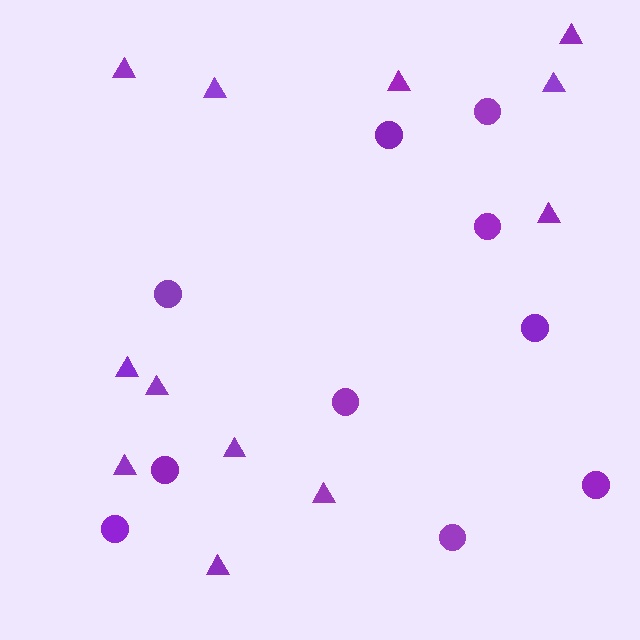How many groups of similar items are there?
There are 2 groups: one group of triangles (12) and one group of circles (10).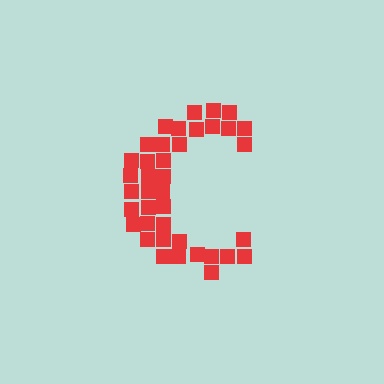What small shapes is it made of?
It is made of small squares.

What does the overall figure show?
The overall figure shows the letter C.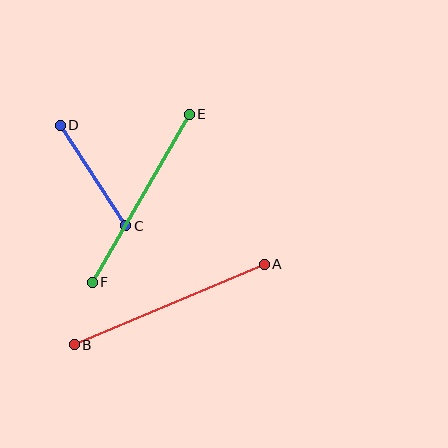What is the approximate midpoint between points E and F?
The midpoint is at approximately (141, 198) pixels.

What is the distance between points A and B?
The distance is approximately 206 pixels.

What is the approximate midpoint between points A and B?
The midpoint is at approximately (169, 305) pixels.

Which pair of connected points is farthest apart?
Points A and B are farthest apart.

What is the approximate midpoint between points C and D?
The midpoint is at approximately (93, 175) pixels.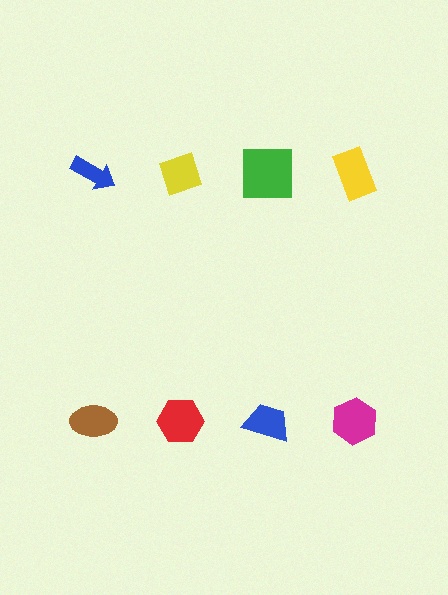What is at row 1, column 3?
A green square.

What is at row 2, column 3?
A blue trapezoid.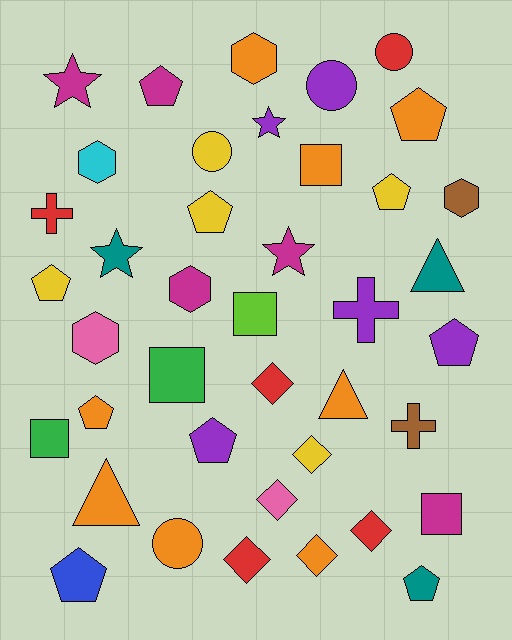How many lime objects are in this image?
There is 1 lime object.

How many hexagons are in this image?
There are 5 hexagons.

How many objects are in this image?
There are 40 objects.